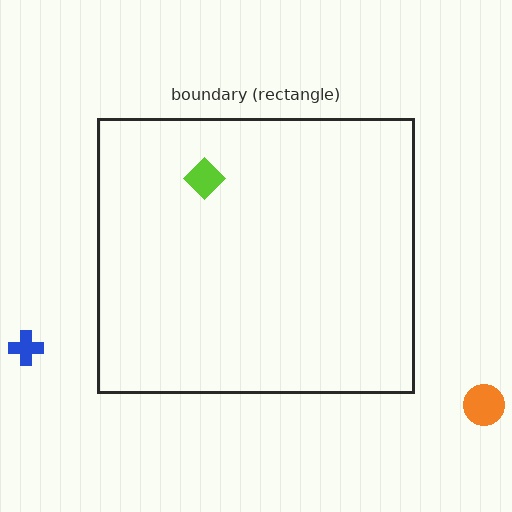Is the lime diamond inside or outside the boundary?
Inside.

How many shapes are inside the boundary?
1 inside, 2 outside.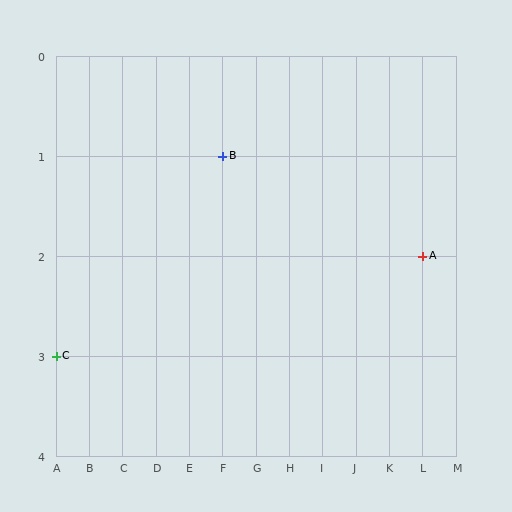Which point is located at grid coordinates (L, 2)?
Point A is at (L, 2).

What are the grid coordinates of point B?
Point B is at grid coordinates (F, 1).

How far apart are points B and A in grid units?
Points B and A are 6 columns and 1 row apart (about 6.1 grid units diagonally).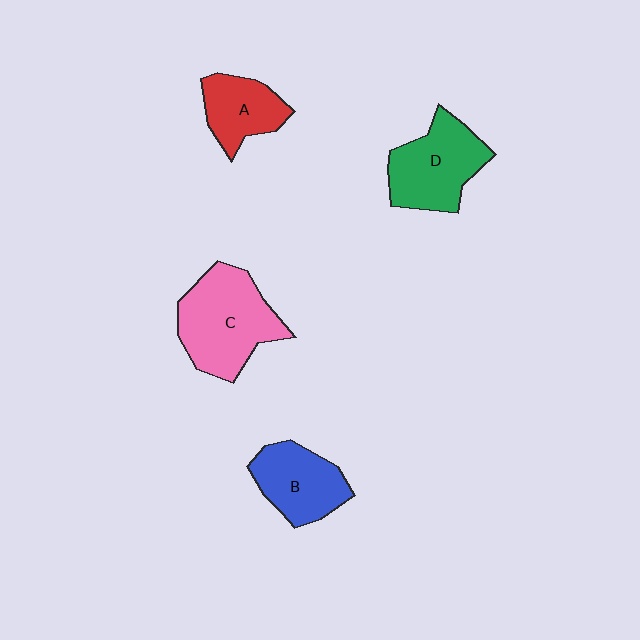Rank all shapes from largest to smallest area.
From largest to smallest: C (pink), D (green), B (blue), A (red).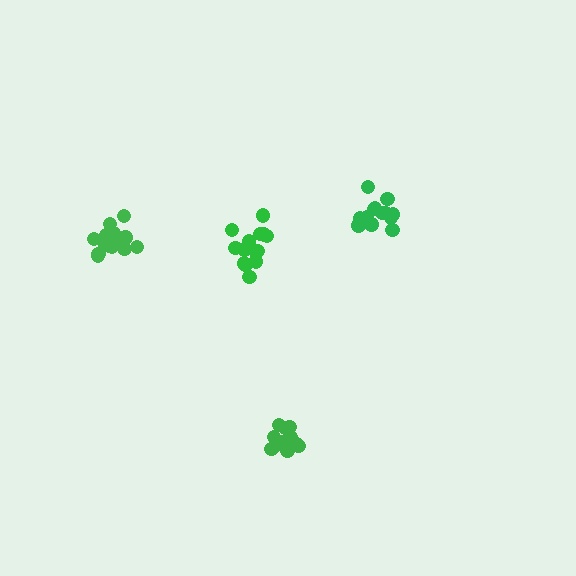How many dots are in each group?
Group 1: 13 dots, Group 2: 14 dots, Group 3: 13 dots, Group 4: 17 dots (57 total).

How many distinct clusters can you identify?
There are 4 distinct clusters.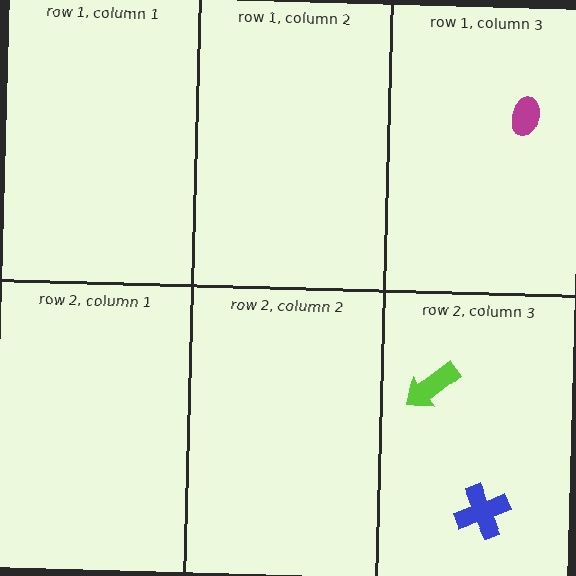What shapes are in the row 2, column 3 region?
The blue cross, the lime arrow.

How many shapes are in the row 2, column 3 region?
2.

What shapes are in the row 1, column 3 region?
The magenta ellipse.